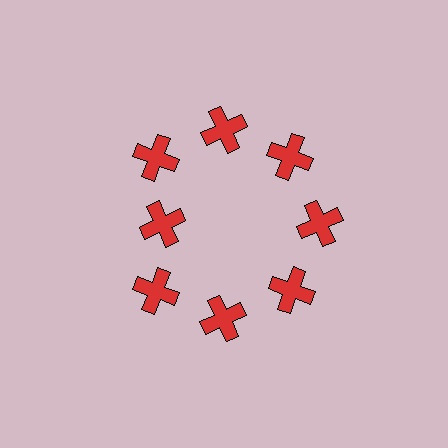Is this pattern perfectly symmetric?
No. The 8 red crosses are arranged in a ring, but one element near the 9 o'clock position is pulled inward toward the center, breaking the 8-fold rotational symmetry.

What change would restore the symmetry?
The symmetry would be restored by moving it outward, back onto the ring so that all 8 crosses sit at equal angles and equal distance from the center.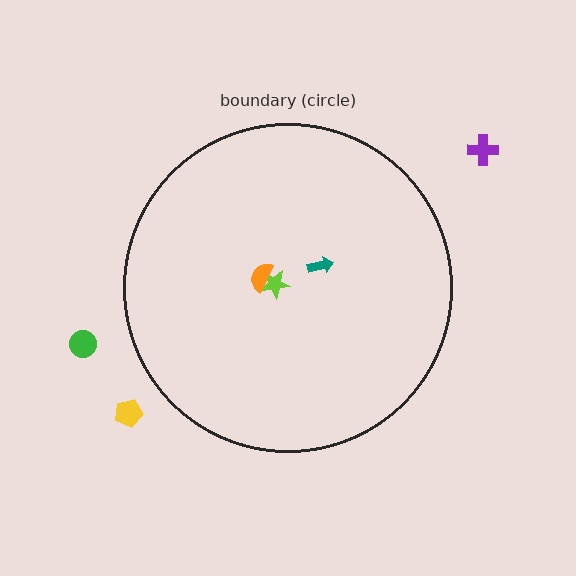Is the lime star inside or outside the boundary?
Inside.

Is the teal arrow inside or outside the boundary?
Inside.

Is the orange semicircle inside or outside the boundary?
Inside.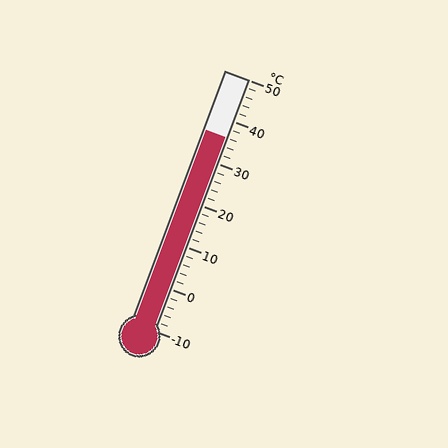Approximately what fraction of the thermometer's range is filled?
The thermometer is filled to approximately 75% of its range.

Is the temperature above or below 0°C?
The temperature is above 0°C.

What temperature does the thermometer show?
The thermometer shows approximately 36°C.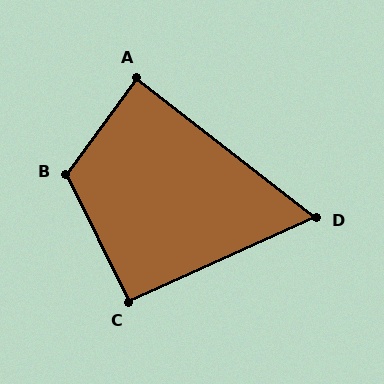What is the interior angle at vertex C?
Approximately 92 degrees (approximately right).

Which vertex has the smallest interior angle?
D, at approximately 62 degrees.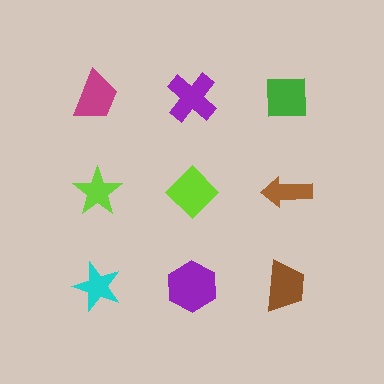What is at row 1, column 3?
A green square.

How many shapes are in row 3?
3 shapes.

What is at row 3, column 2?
A purple hexagon.